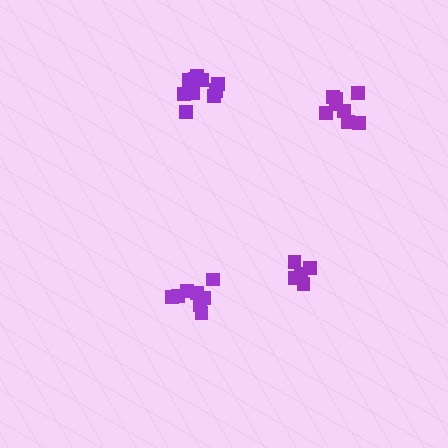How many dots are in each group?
Group 1: 8 dots, Group 2: 11 dots, Group 3: 8 dots, Group 4: 5 dots (32 total).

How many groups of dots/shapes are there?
There are 4 groups.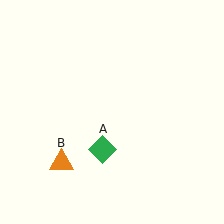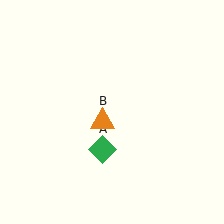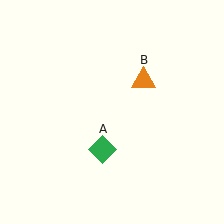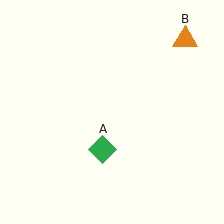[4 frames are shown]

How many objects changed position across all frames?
1 object changed position: orange triangle (object B).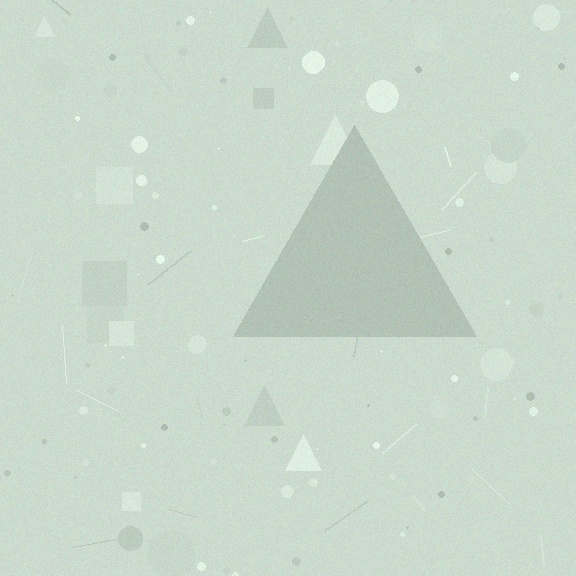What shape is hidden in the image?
A triangle is hidden in the image.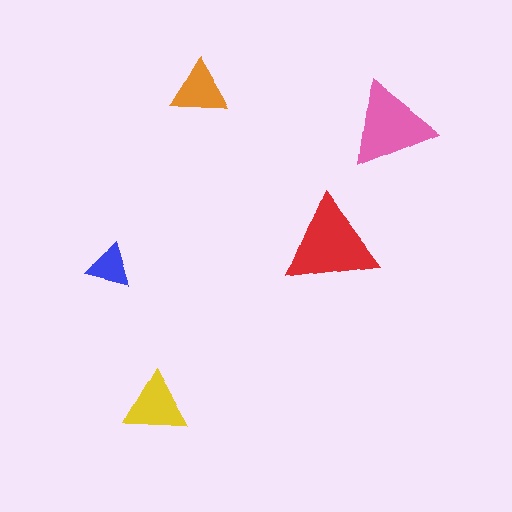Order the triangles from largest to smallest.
the red one, the pink one, the yellow one, the orange one, the blue one.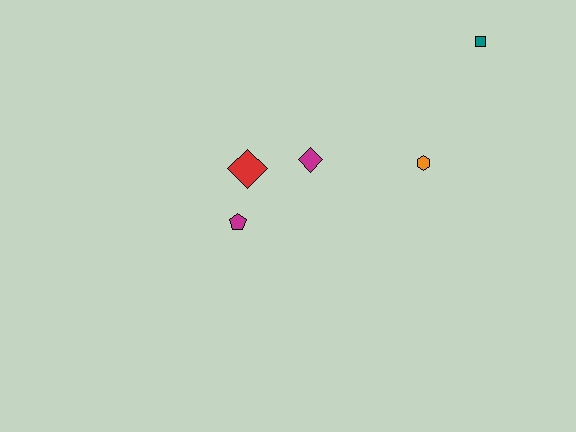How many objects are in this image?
There are 5 objects.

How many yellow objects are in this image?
There are no yellow objects.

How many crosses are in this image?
There are no crosses.